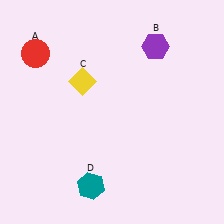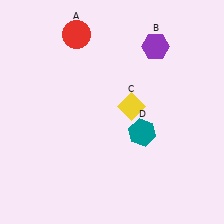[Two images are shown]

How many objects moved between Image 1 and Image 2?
3 objects moved between the two images.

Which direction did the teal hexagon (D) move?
The teal hexagon (D) moved up.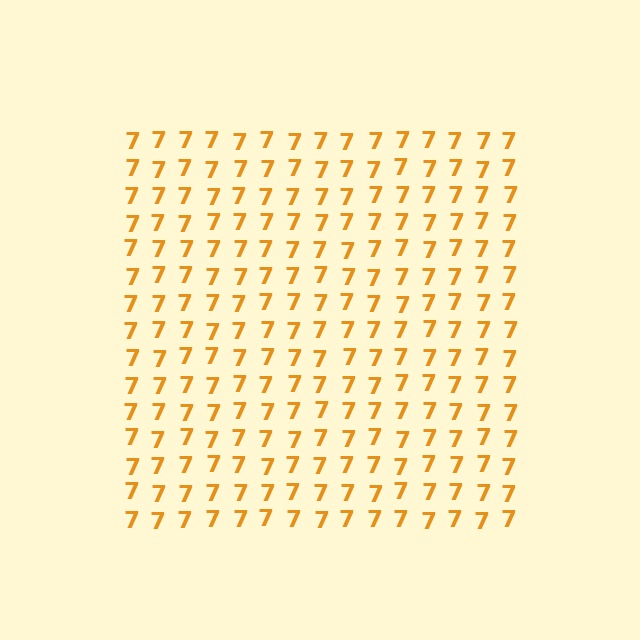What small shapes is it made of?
It is made of small digit 7's.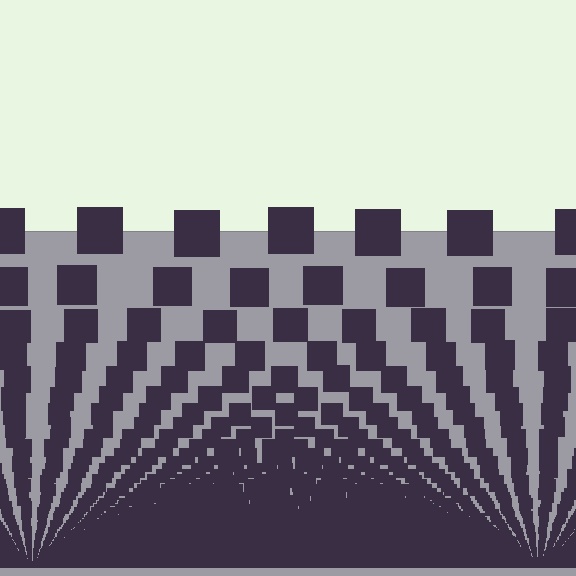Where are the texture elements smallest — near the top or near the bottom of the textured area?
Near the bottom.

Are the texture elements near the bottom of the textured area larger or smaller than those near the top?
Smaller. The gradient is inverted — elements near the bottom are smaller and denser.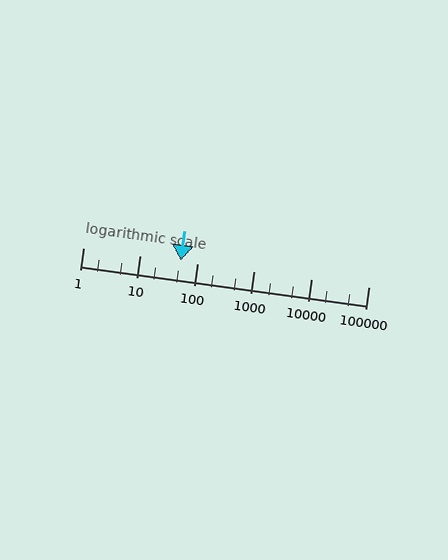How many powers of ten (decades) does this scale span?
The scale spans 5 decades, from 1 to 100000.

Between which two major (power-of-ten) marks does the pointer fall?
The pointer is between 10 and 100.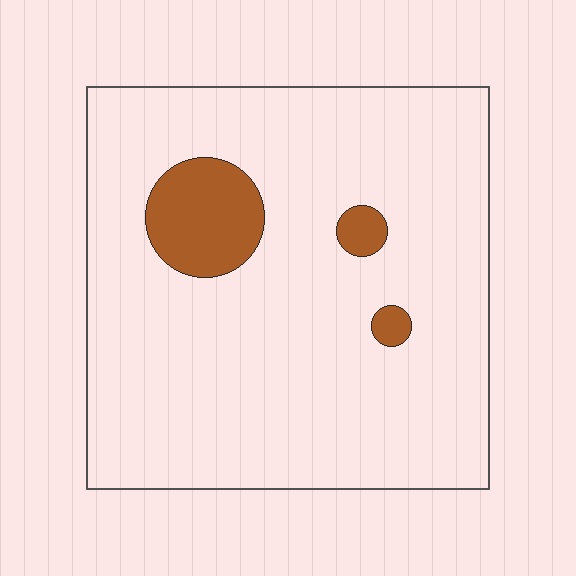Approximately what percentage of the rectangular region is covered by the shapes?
Approximately 10%.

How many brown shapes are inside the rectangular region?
3.